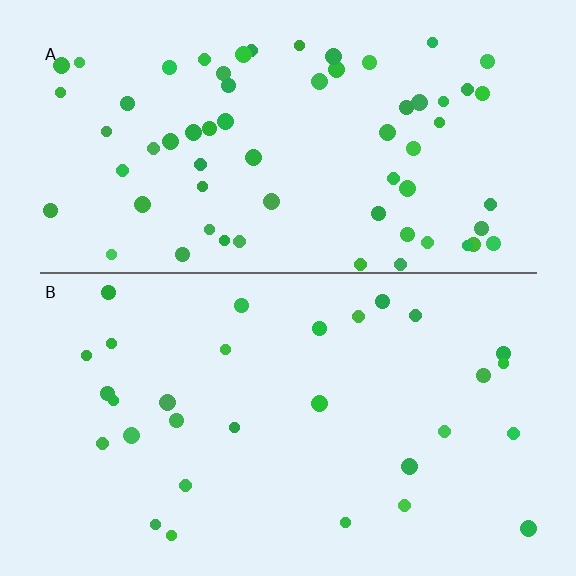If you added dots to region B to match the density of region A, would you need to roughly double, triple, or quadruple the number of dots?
Approximately double.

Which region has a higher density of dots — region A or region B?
A (the top).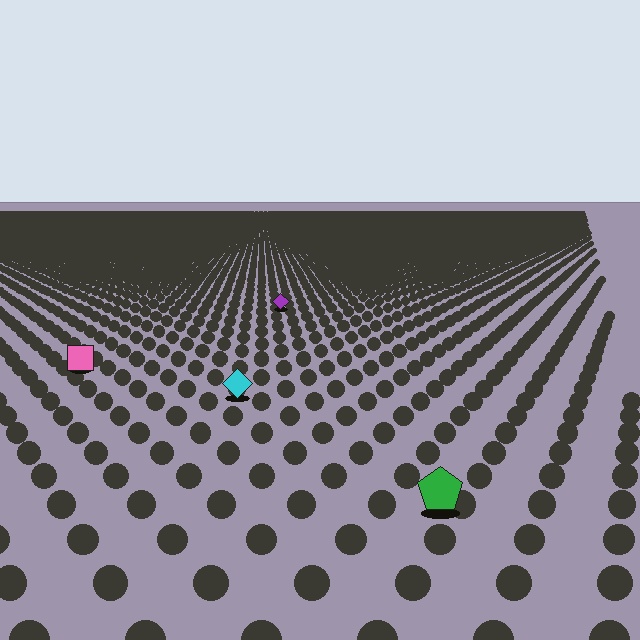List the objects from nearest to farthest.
From nearest to farthest: the green pentagon, the cyan diamond, the pink square, the purple diamond.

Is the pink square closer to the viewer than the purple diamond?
Yes. The pink square is closer — you can tell from the texture gradient: the ground texture is coarser near it.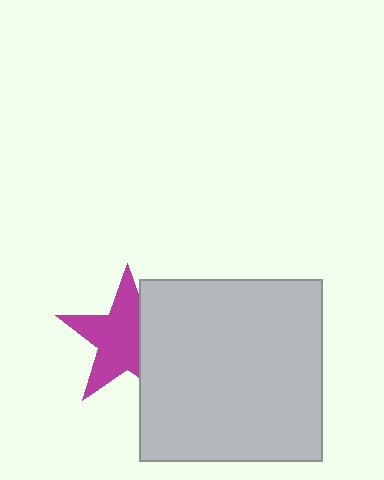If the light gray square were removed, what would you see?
You would see the complete magenta star.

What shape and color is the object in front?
The object in front is a light gray square.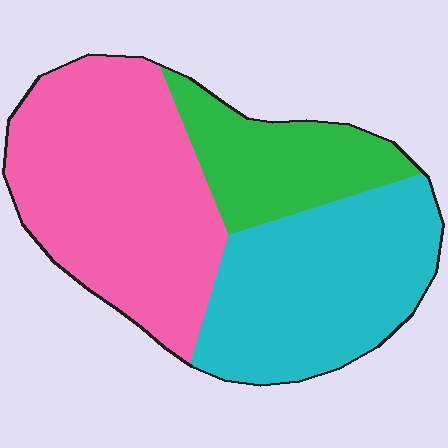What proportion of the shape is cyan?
Cyan takes up about three eighths (3/8) of the shape.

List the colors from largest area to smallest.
From largest to smallest: pink, cyan, green.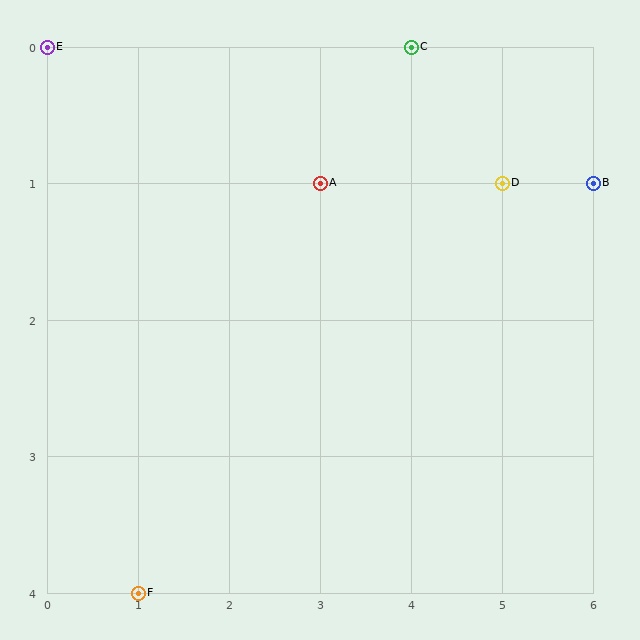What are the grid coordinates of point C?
Point C is at grid coordinates (4, 0).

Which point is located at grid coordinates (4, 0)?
Point C is at (4, 0).